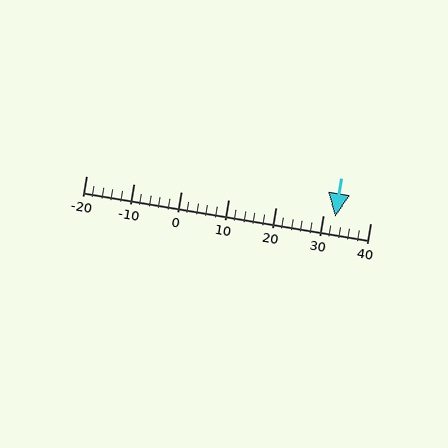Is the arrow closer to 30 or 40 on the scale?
The arrow is closer to 30.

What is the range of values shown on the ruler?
The ruler shows values from -20 to 40.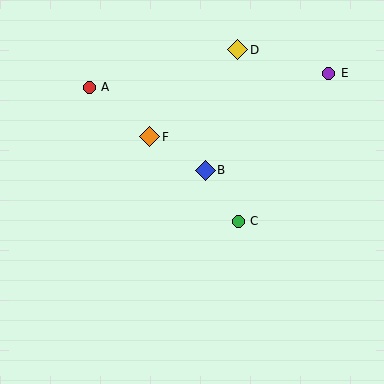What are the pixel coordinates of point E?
Point E is at (329, 73).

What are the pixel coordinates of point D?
Point D is at (238, 50).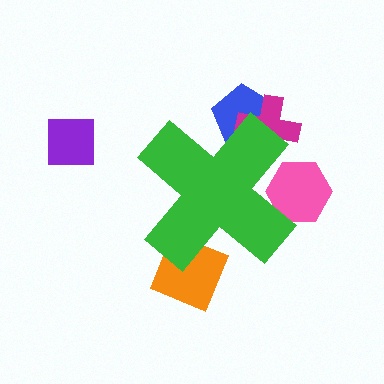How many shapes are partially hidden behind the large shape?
4 shapes are partially hidden.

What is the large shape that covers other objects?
A green cross.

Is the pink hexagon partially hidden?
Yes, the pink hexagon is partially hidden behind the green cross.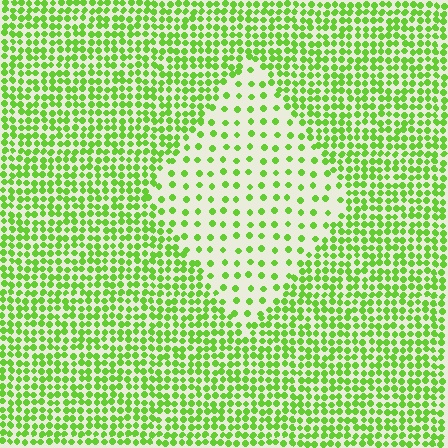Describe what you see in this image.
The image contains small lime elements arranged at two different densities. A diamond-shaped region is visible where the elements are less densely packed than the surrounding area.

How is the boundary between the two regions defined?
The boundary is defined by a change in element density (approximately 2.7x ratio). All elements are the same color, size, and shape.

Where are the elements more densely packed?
The elements are more densely packed outside the diamond boundary.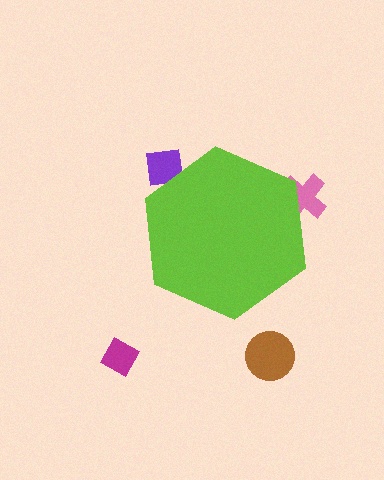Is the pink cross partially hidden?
Yes, the pink cross is partially hidden behind the lime hexagon.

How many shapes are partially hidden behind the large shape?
2 shapes are partially hidden.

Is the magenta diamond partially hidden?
No, the magenta diamond is fully visible.